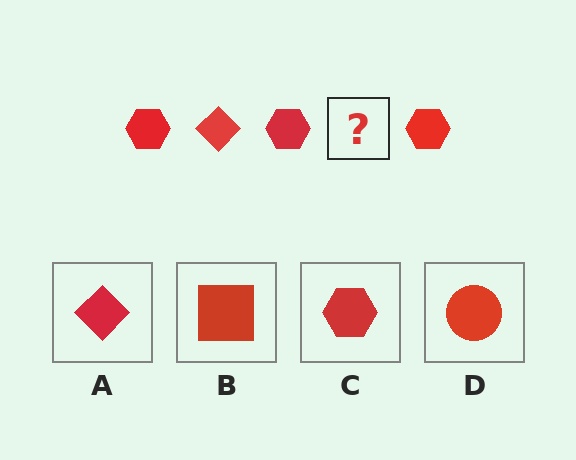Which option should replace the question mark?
Option A.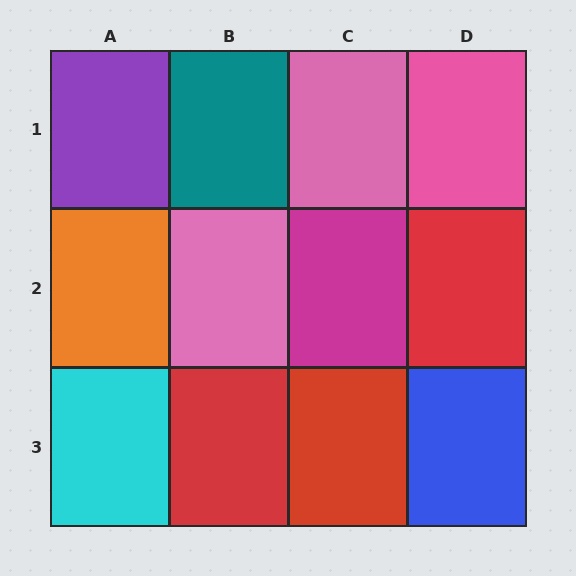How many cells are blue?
1 cell is blue.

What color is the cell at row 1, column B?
Teal.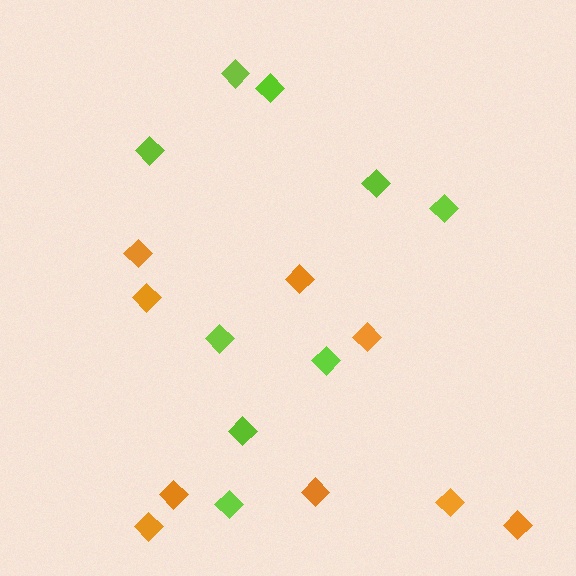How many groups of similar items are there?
There are 2 groups: one group of orange diamonds (9) and one group of lime diamonds (9).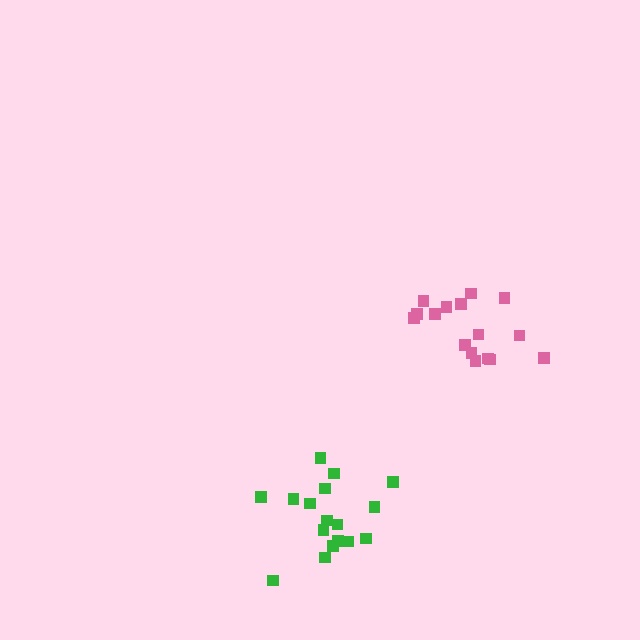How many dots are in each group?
Group 1: 17 dots, Group 2: 16 dots (33 total).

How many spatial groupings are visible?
There are 2 spatial groupings.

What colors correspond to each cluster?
The clusters are colored: green, pink.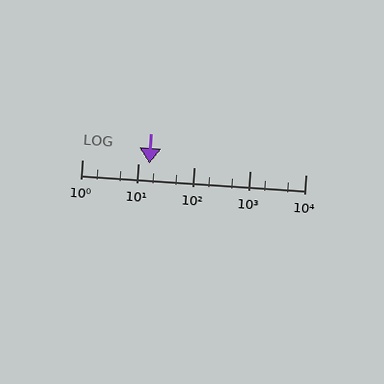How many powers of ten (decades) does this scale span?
The scale spans 4 decades, from 1 to 10000.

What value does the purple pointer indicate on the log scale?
The pointer indicates approximately 16.